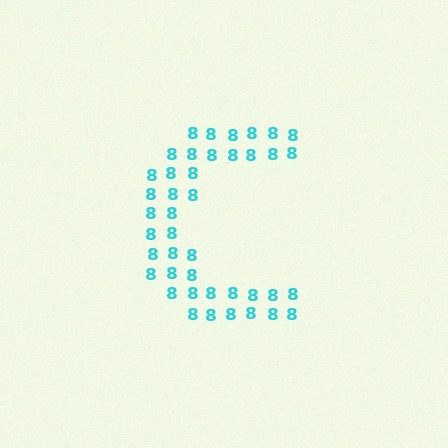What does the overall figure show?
The overall figure shows the letter C.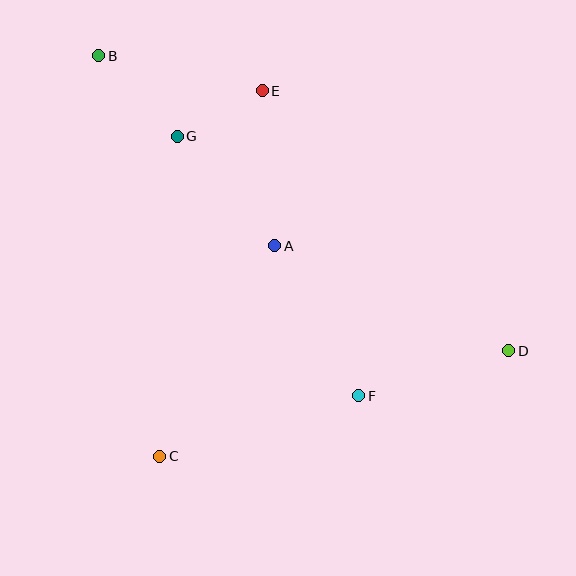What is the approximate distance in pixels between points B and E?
The distance between B and E is approximately 167 pixels.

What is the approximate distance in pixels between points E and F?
The distance between E and F is approximately 320 pixels.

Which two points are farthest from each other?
Points B and D are farthest from each other.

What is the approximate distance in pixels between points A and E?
The distance between A and E is approximately 156 pixels.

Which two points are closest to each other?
Points E and G are closest to each other.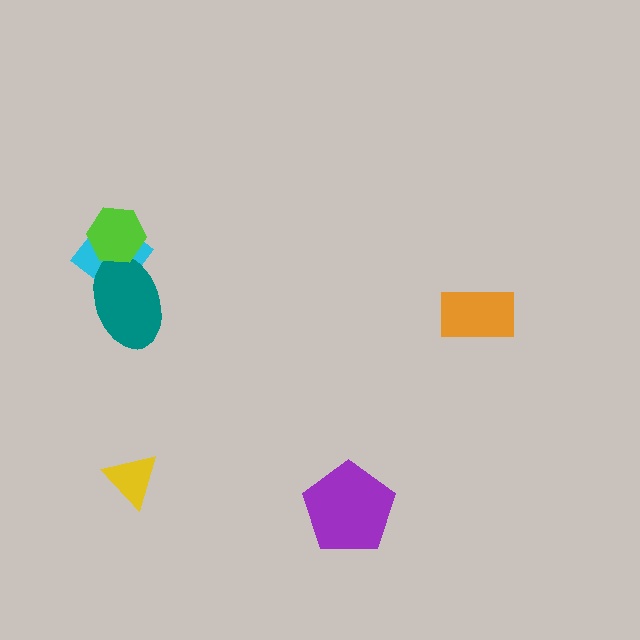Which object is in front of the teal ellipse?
The lime hexagon is in front of the teal ellipse.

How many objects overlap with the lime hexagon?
2 objects overlap with the lime hexagon.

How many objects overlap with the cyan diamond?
2 objects overlap with the cyan diamond.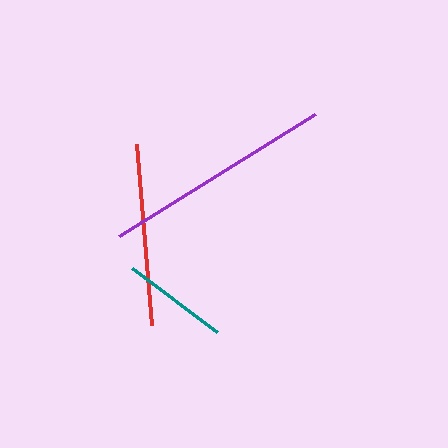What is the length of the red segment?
The red segment is approximately 182 pixels long.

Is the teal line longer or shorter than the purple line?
The purple line is longer than the teal line.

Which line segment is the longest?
The purple line is the longest at approximately 230 pixels.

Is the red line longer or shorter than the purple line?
The purple line is longer than the red line.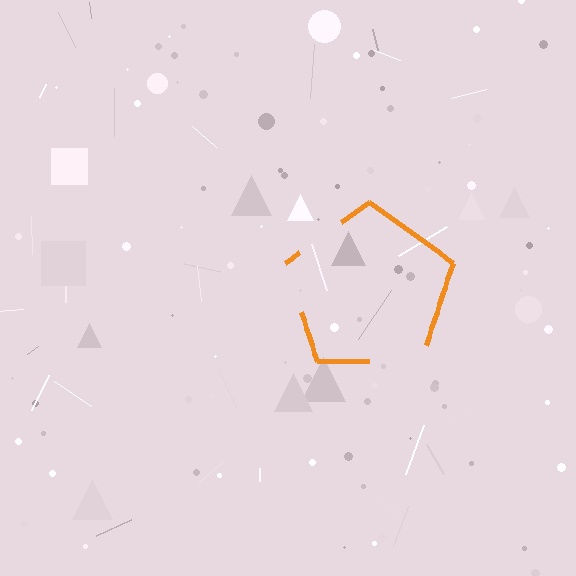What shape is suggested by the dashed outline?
The dashed outline suggests a pentagon.